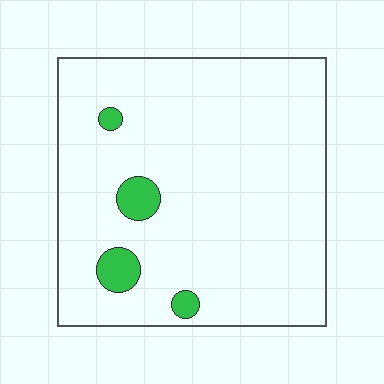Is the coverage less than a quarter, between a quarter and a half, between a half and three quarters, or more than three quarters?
Less than a quarter.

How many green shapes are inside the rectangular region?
4.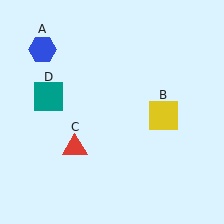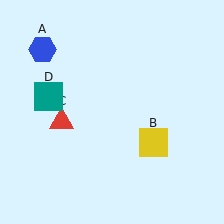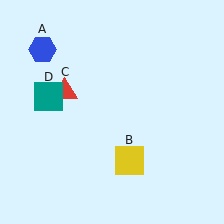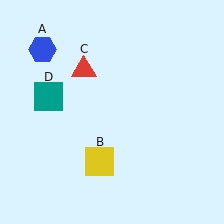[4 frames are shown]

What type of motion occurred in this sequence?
The yellow square (object B), red triangle (object C) rotated clockwise around the center of the scene.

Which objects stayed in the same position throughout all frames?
Blue hexagon (object A) and teal square (object D) remained stationary.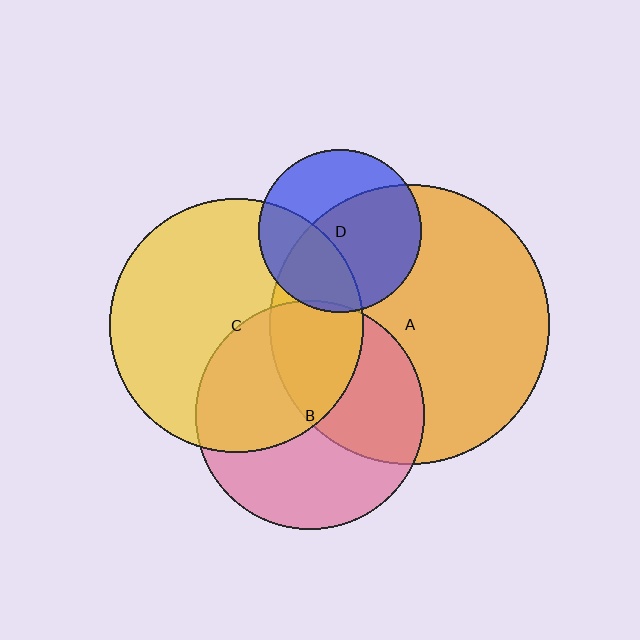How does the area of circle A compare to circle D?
Approximately 2.9 times.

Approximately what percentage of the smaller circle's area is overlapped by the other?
Approximately 60%.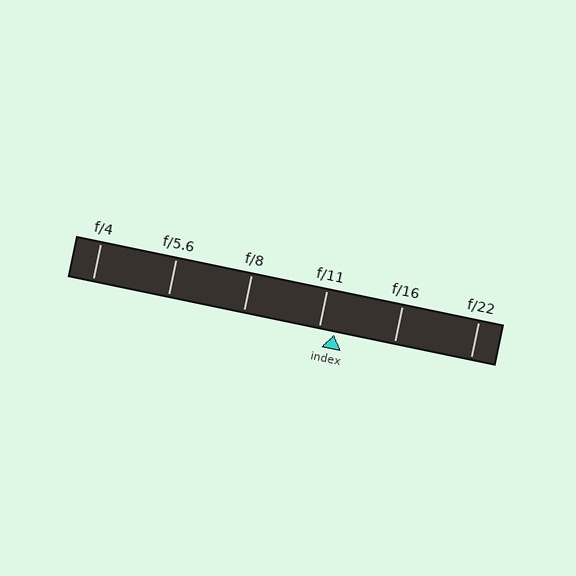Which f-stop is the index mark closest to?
The index mark is closest to f/11.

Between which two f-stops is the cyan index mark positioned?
The index mark is between f/11 and f/16.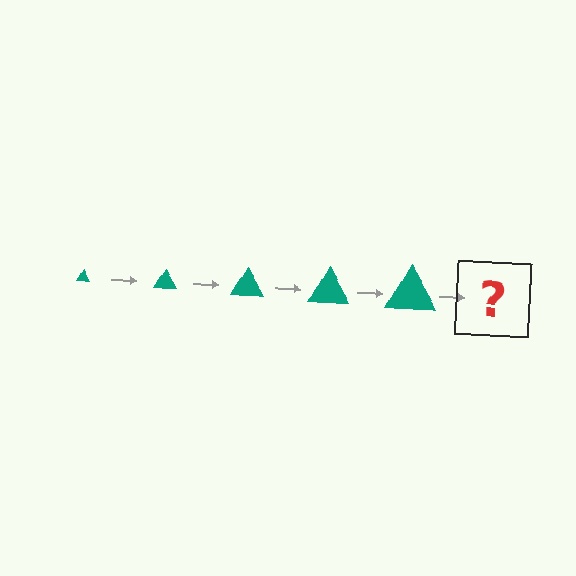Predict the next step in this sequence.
The next step is a teal triangle, larger than the previous one.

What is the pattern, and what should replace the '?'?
The pattern is that the triangle gets progressively larger each step. The '?' should be a teal triangle, larger than the previous one.